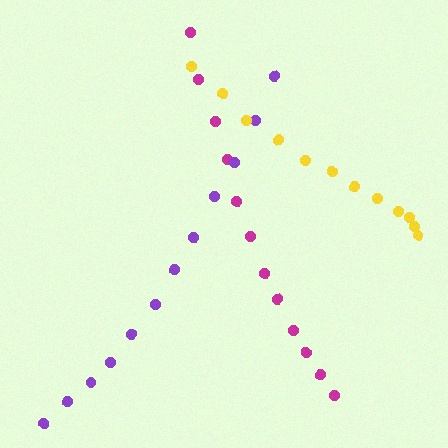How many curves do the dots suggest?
There are 3 distinct paths.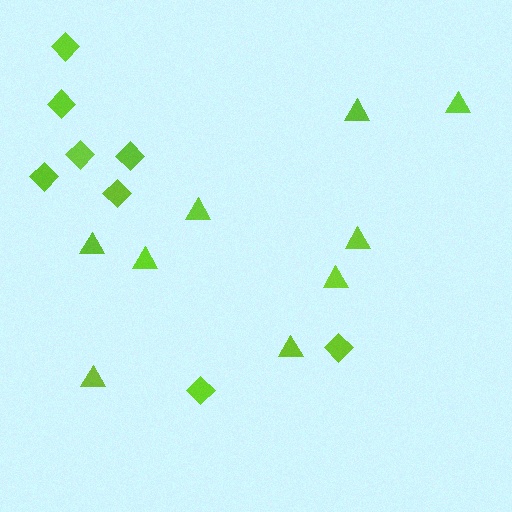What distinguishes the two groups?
There are 2 groups: one group of diamonds (8) and one group of triangles (9).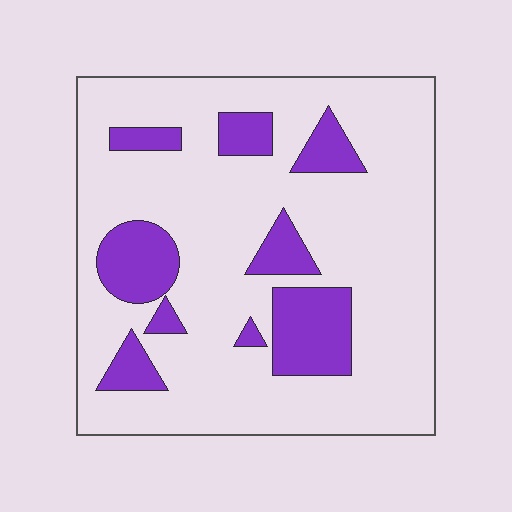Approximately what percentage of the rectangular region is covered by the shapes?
Approximately 20%.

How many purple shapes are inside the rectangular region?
9.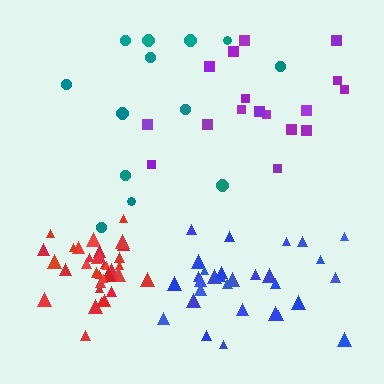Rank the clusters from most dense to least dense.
red, blue, purple, teal.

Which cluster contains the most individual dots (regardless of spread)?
Red (35).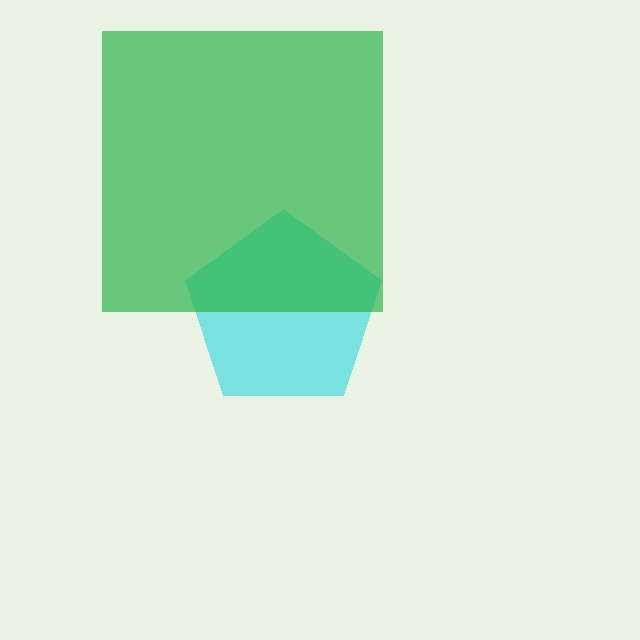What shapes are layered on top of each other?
The layered shapes are: a cyan pentagon, a green square.